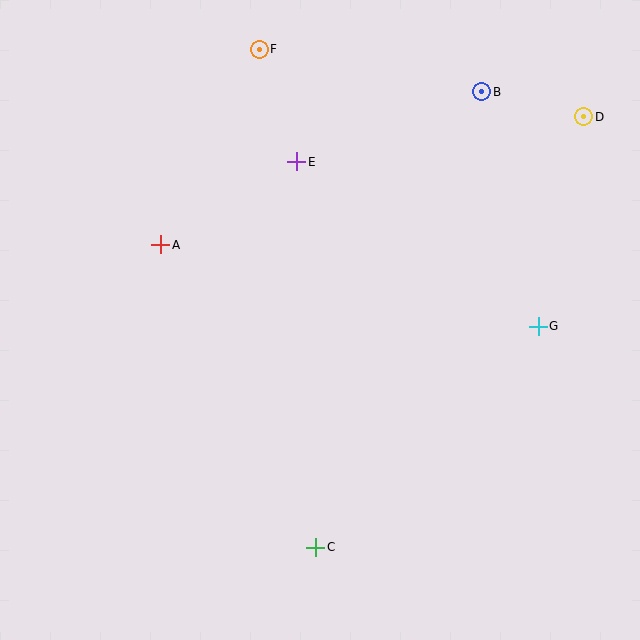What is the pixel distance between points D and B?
The distance between D and B is 105 pixels.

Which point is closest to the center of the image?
Point E at (297, 162) is closest to the center.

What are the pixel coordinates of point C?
Point C is at (316, 547).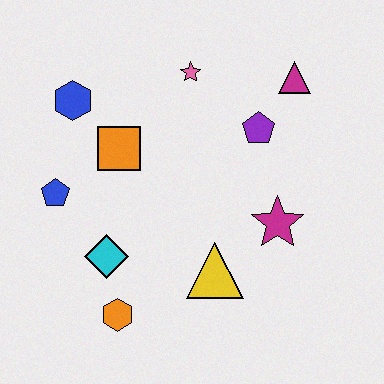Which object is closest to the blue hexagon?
The orange square is closest to the blue hexagon.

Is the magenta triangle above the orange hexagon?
Yes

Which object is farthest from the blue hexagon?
The magenta star is farthest from the blue hexagon.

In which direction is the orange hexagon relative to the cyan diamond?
The orange hexagon is below the cyan diamond.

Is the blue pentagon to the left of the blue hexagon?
Yes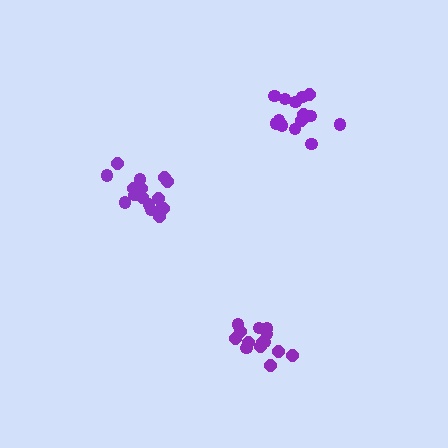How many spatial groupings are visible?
There are 3 spatial groupings.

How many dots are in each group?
Group 1: 15 dots, Group 2: 18 dots, Group 3: 14 dots (47 total).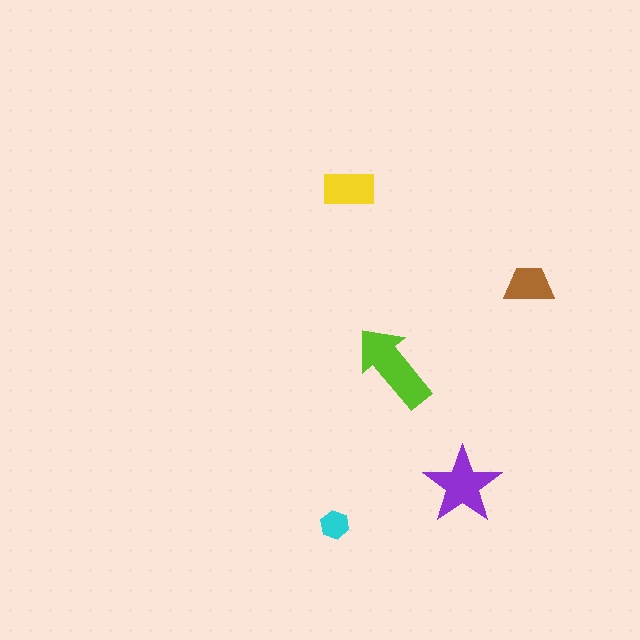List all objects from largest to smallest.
The lime arrow, the purple star, the yellow rectangle, the brown trapezoid, the cyan hexagon.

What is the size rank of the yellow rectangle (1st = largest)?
3rd.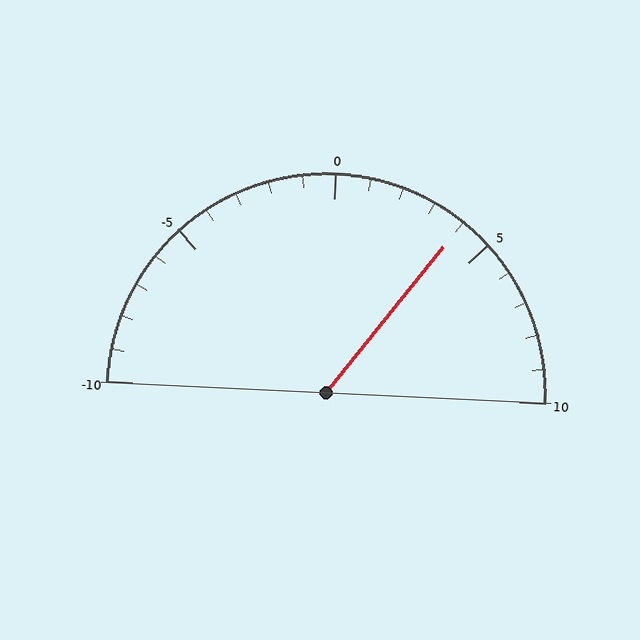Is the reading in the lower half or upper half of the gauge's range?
The reading is in the upper half of the range (-10 to 10).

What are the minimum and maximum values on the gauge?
The gauge ranges from -10 to 10.